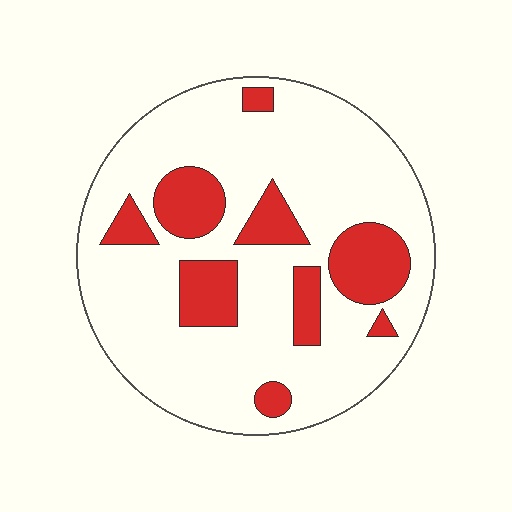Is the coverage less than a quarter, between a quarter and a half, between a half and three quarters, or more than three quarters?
Less than a quarter.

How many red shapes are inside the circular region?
9.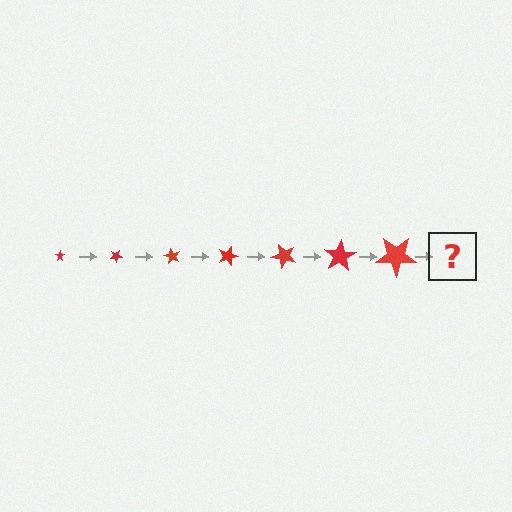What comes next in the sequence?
The next element should be a star, larger than the previous one and rotated 210 degrees from the start.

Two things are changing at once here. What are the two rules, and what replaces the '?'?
The two rules are that the star grows larger each step and it rotates 30 degrees each step. The '?' should be a star, larger than the previous one and rotated 210 degrees from the start.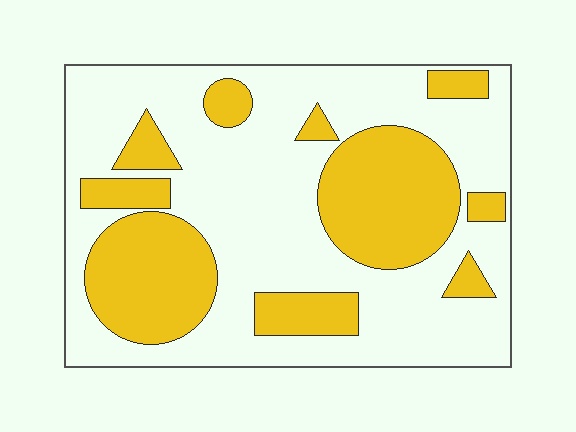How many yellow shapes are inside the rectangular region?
10.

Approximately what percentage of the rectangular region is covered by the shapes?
Approximately 35%.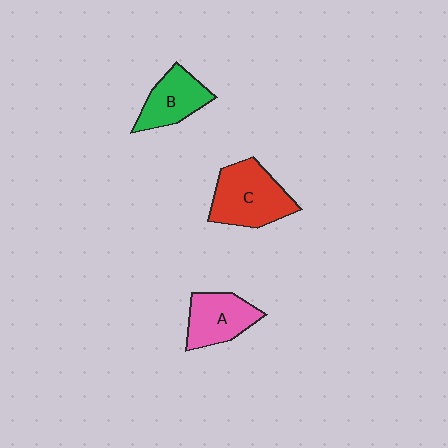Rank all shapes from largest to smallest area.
From largest to smallest: C (red), A (pink), B (green).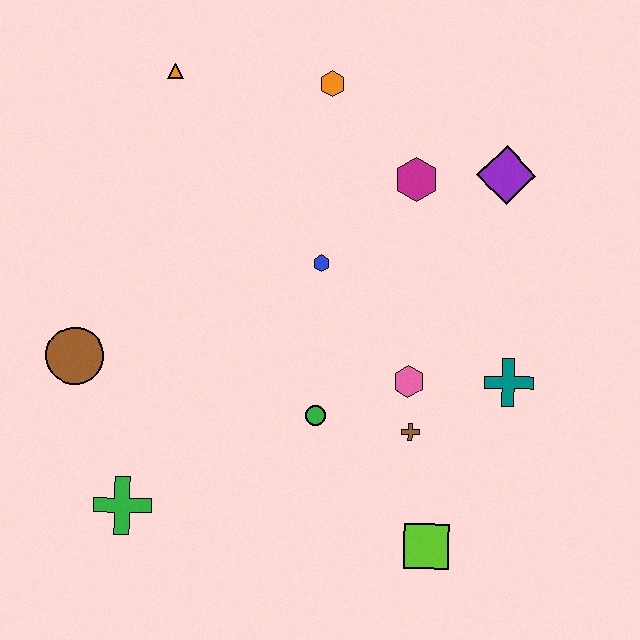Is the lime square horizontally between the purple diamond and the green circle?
Yes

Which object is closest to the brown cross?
The pink hexagon is closest to the brown cross.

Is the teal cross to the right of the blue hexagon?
Yes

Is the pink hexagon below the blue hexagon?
Yes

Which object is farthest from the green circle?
The orange triangle is farthest from the green circle.